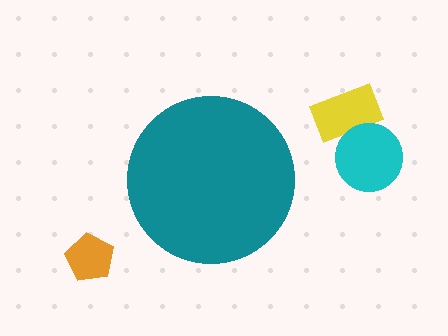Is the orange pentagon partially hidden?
No, the orange pentagon is fully visible.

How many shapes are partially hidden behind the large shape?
0 shapes are partially hidden.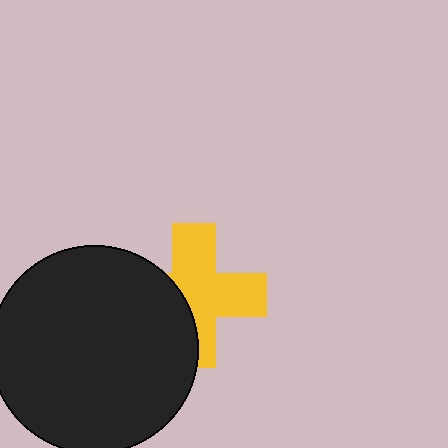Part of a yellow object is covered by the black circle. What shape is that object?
It is a cross.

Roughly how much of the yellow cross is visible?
About half of it is visible (roughly 63%).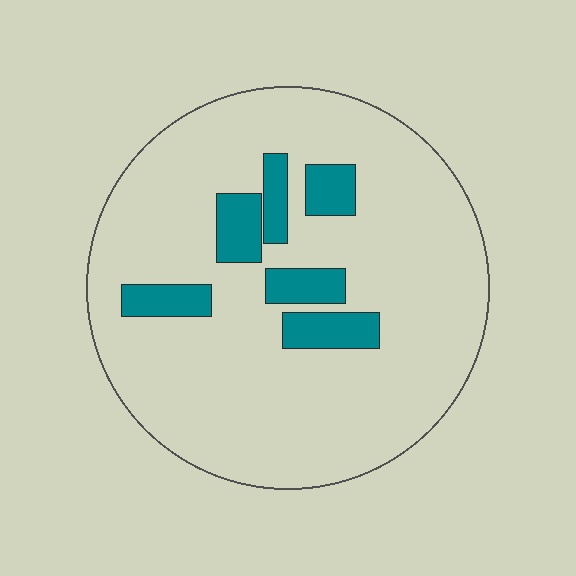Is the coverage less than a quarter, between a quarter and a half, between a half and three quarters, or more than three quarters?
Less than a quarter.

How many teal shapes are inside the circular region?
6.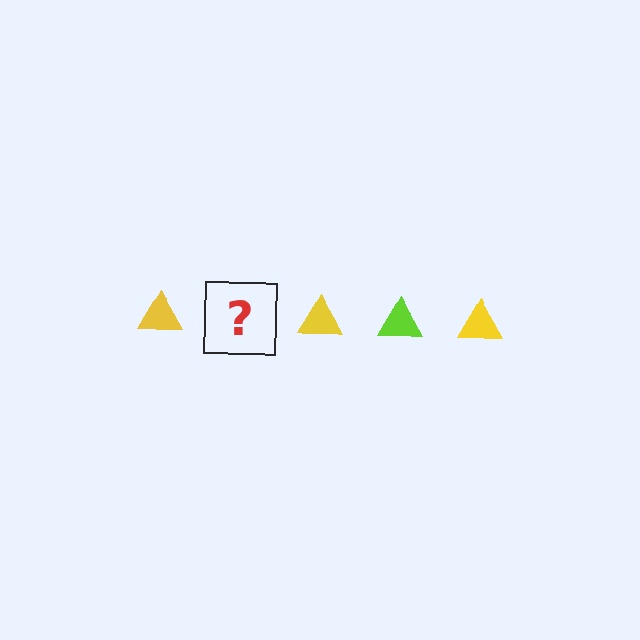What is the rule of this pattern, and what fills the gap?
The rule is that the pattern cycles through yellow, lime triangles. The gap should be filled with a lime triangle.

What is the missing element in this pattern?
The missing element is a lime triangle.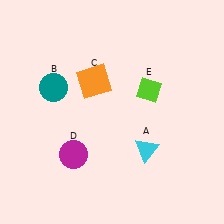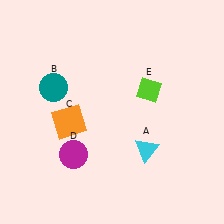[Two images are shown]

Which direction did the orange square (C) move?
The orange square (C) moved down.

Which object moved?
The orange square (C) moved down.